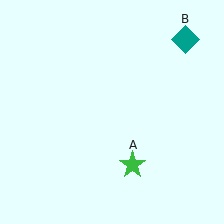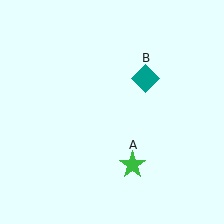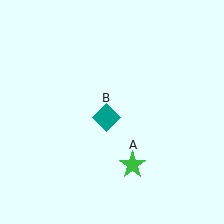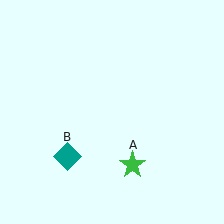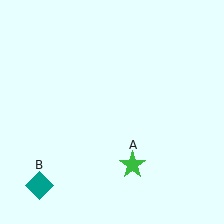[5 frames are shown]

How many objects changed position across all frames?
1 object changed position: teal diamond (object B).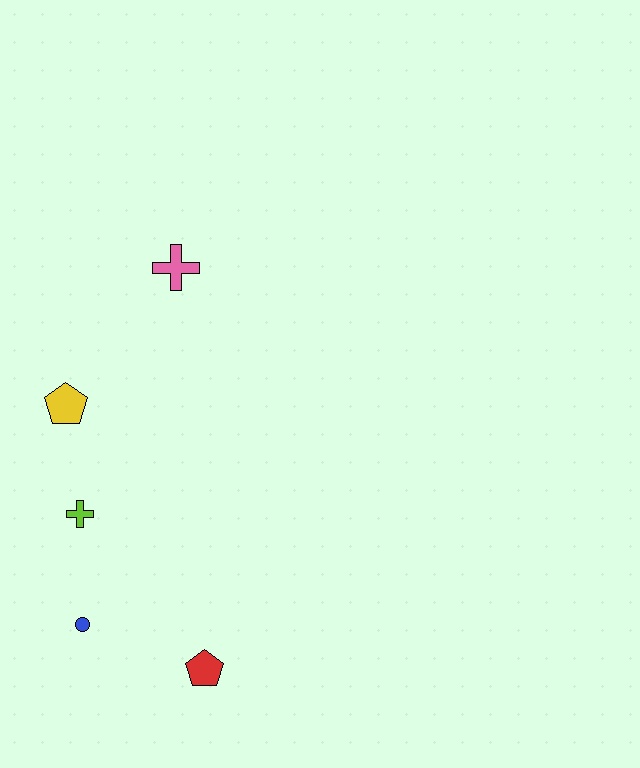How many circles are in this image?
There is 1 circle.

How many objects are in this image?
There are 5 objects.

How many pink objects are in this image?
There is 1 pink object.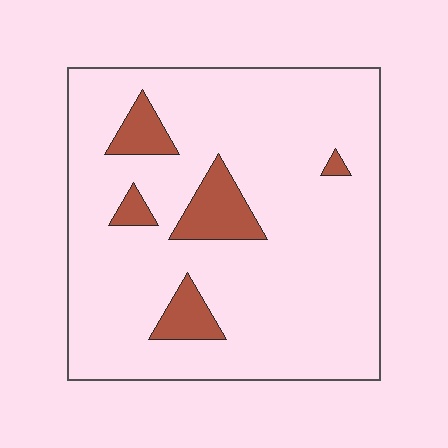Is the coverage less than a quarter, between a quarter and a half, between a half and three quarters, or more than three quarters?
Less than a quarter.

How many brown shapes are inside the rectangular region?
5.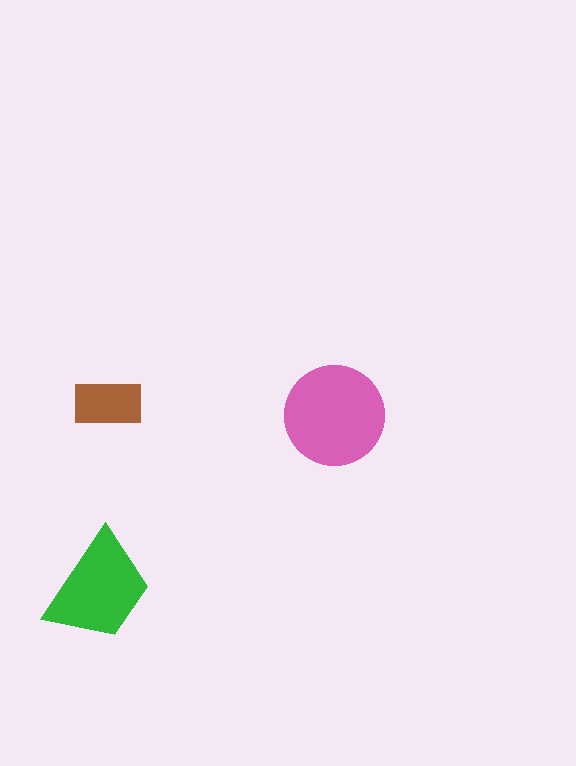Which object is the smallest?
The brown rectangle.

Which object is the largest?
The pink circle.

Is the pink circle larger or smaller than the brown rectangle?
Larger.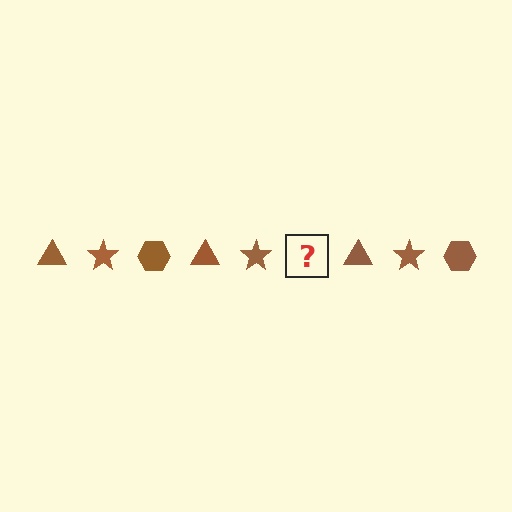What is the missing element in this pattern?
The missing element is a brown hexagon.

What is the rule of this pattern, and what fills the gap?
The rule is that the pattern cycles through triangle, star, hexagon shapes in brown. The gap should be filled with a brown hexagon.